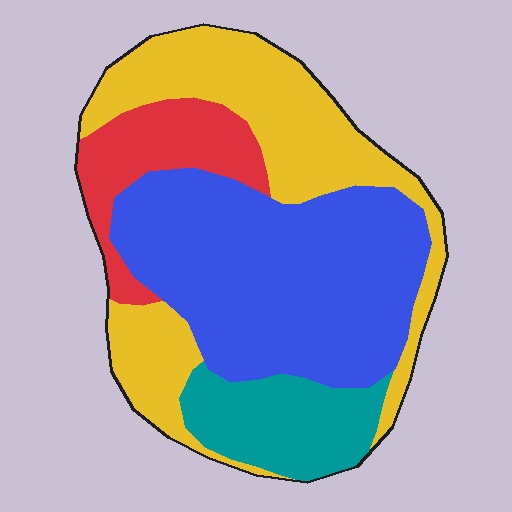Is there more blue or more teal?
Blue.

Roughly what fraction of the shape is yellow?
Yellow takes up about one third (1/3) of the shape.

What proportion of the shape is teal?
Teal covers roughly 15% of the shape.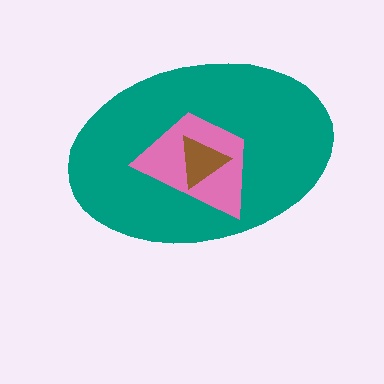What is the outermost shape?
The teal ellipse.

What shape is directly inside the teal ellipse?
The pink trapezoid.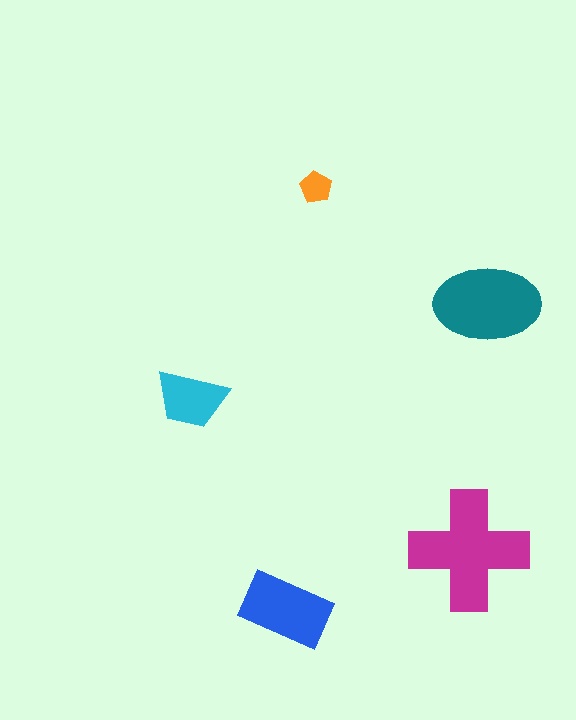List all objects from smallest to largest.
The orange pentagon, the cyan trapezoid, the blue rectangle, the teal ellipse, the magenta cross.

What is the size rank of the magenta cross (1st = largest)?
1st.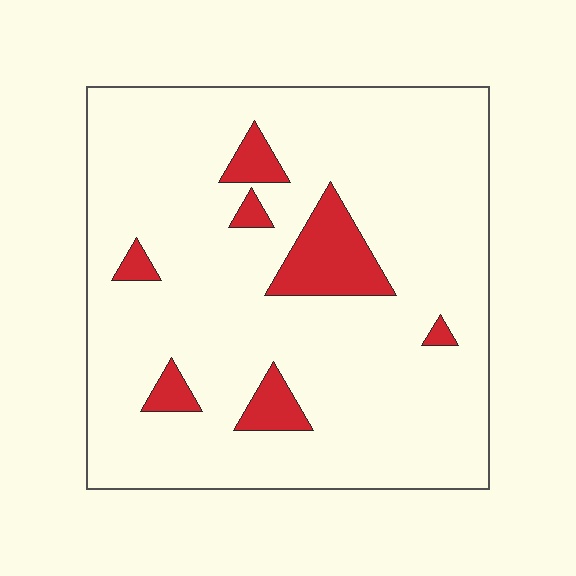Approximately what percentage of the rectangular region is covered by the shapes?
Approximately 10%.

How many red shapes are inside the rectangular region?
7.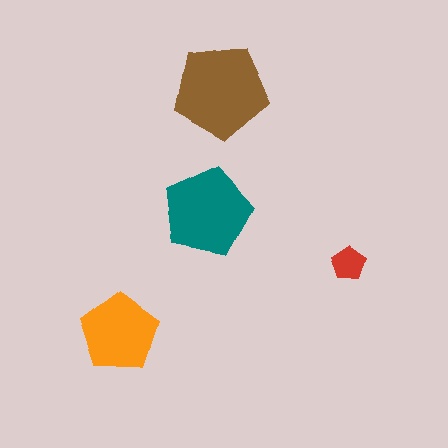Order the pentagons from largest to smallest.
the brown one, the teal one, the orange one, the red one.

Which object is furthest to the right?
The red pentagon is rightmost.